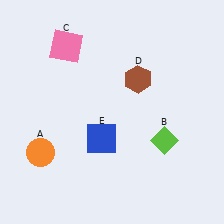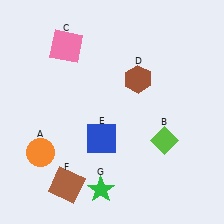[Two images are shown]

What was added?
A brown square (F), a green star (G) were added in Image 2.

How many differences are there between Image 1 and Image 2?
There are 2 differences between the two images.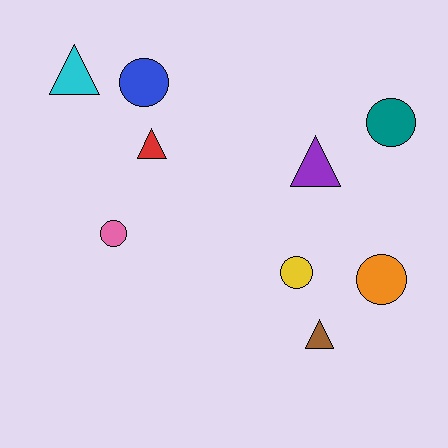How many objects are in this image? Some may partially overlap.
There are 9 objects.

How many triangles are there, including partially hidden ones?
There are 4 triangles.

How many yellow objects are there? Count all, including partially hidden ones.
There is 1 yellow object.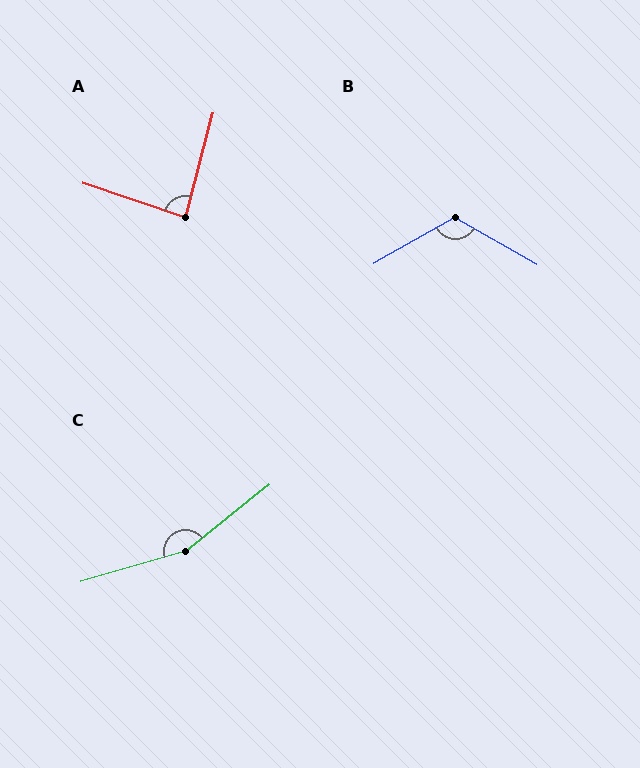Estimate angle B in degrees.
Approximately 121 degrees.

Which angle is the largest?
C, at approximately 157 degrees.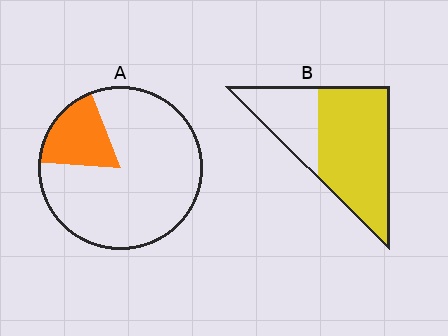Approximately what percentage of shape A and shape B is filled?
A is approximately 20% and B is approximately 70%.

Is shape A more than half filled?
No.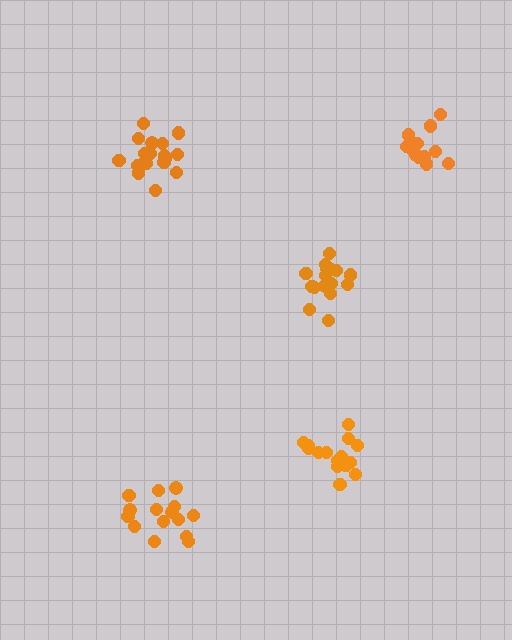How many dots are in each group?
Group 1: 18 dots, Group 2: 13 dots, Group 3: 16 dots, Group 4: 15 dots, Group 5: 15 dots (77 total).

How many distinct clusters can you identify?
There are 5 distinct clusters.